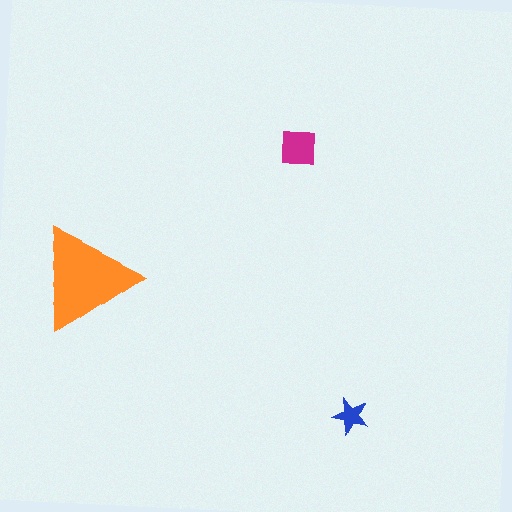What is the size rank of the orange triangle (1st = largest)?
1st.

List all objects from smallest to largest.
The blue star, the magenta square, the orange triangle.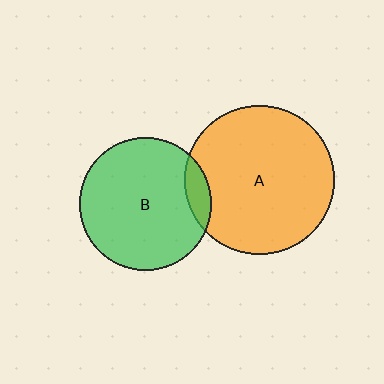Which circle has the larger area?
Circle A (orange).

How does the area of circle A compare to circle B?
Approximately 1.3 times.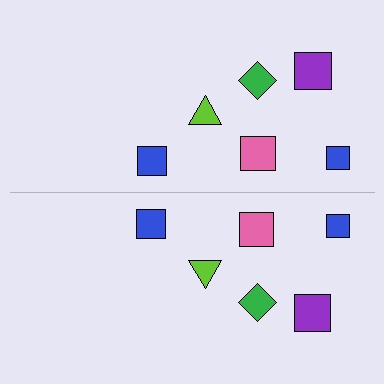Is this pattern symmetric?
Yes, this pattern has bilateral (reflection) symmetry.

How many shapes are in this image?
There are 12 shapes in this image.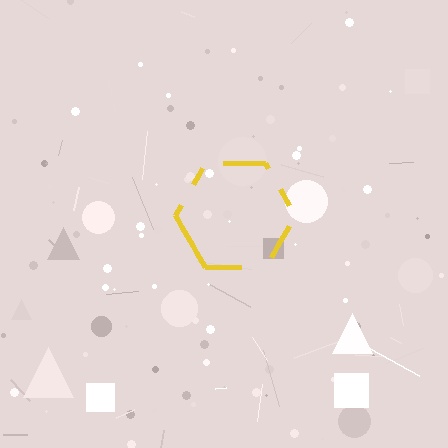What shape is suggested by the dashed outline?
The dashed outline suggests a hexagon.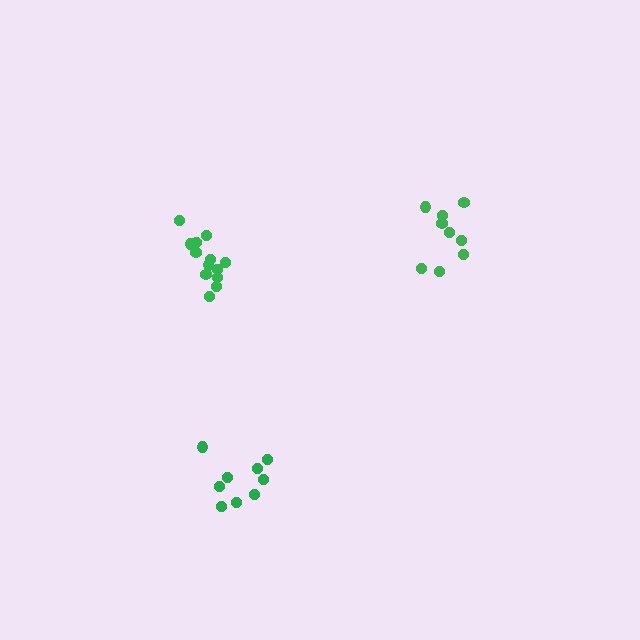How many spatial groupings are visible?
There are 3 spatial groupings.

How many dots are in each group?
Group 1: 14 dots, Group 2: 9 dots, Group 3: 9 dots (32 total).